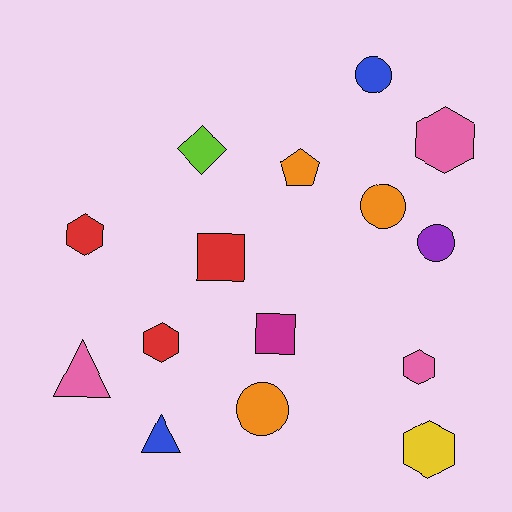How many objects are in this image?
There are 15 objects.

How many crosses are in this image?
There are no crosses.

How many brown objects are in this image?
There are no brown objects.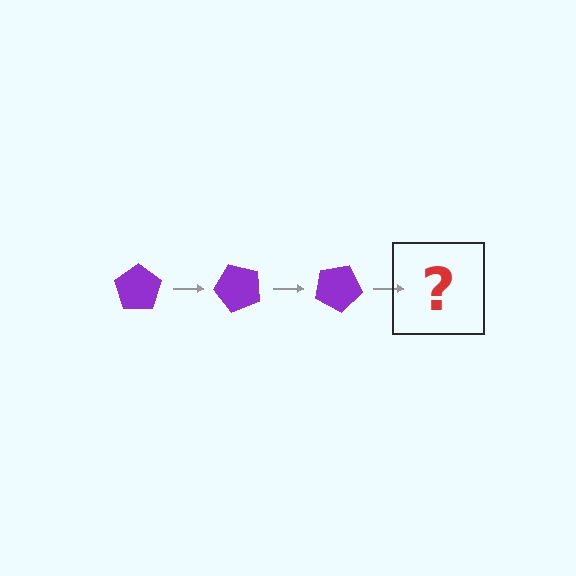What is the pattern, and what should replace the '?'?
The pattern is that the pentagon rotates 50 degrees each step. The '?' should be a purple pentagon rotated 150 degrees.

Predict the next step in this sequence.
The next step is a purple pentagon rotated 150 degrees.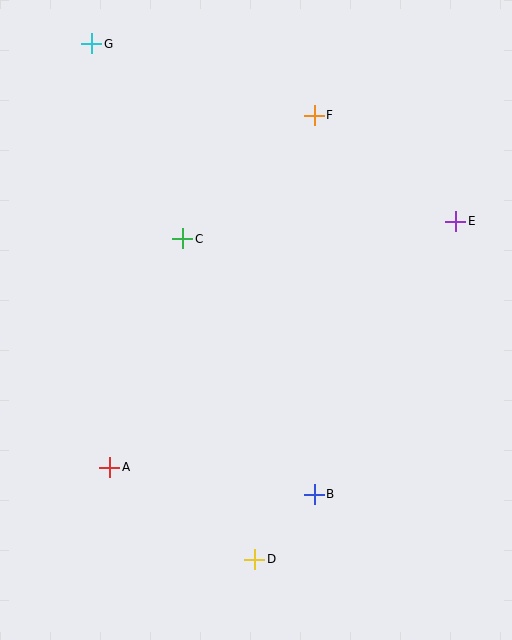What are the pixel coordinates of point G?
Point G is at (92, 44).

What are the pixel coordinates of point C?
Point C is at (183, 239).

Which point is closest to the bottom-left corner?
Point A is closest to the bottom-left corner.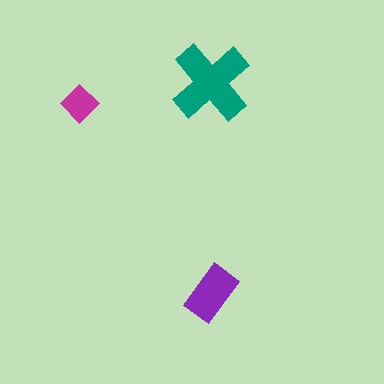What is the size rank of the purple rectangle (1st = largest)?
2nd.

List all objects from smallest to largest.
The magenta diamond, the purple rectangle, the teal cross.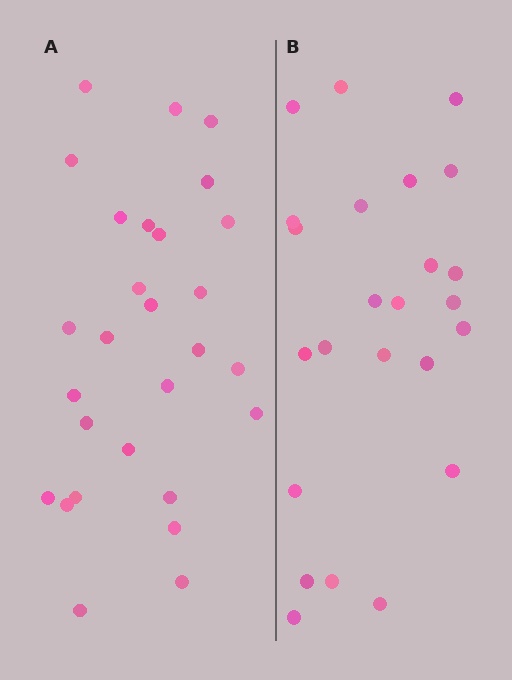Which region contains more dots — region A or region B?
Region A (the left region) has more dots.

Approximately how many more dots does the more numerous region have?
Region A has about 4 more dots than region B.